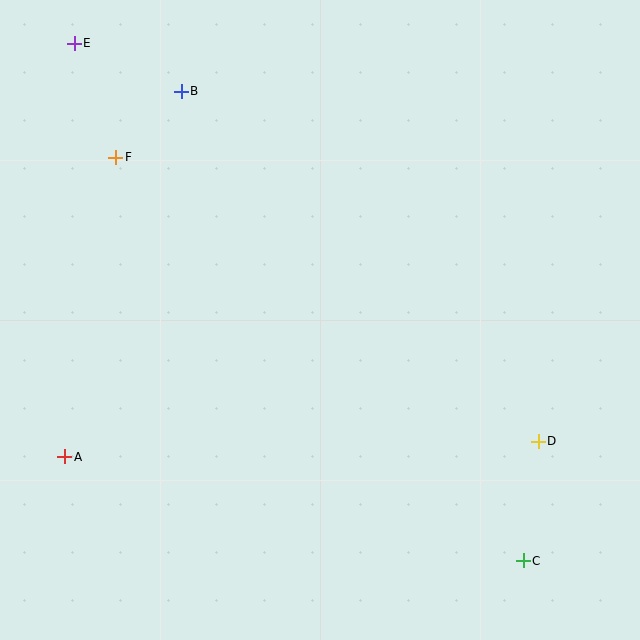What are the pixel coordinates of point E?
Point E is at (74, 43).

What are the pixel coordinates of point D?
Point D is at (538, 441).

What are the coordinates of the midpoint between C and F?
The midpoint between C and F is at (319, 359).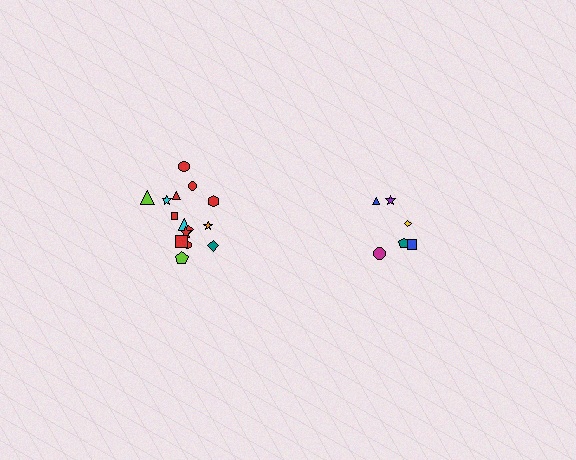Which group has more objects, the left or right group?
The left group.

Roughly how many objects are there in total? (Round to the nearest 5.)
Roughly 20 objects in total.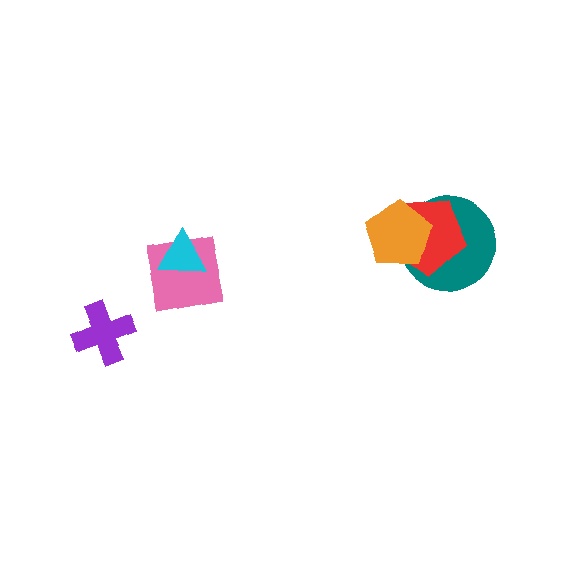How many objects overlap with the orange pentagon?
2 objects overlap with the orange pentagon.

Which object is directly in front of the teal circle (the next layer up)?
The red pentagon is directly in front of the teal circle.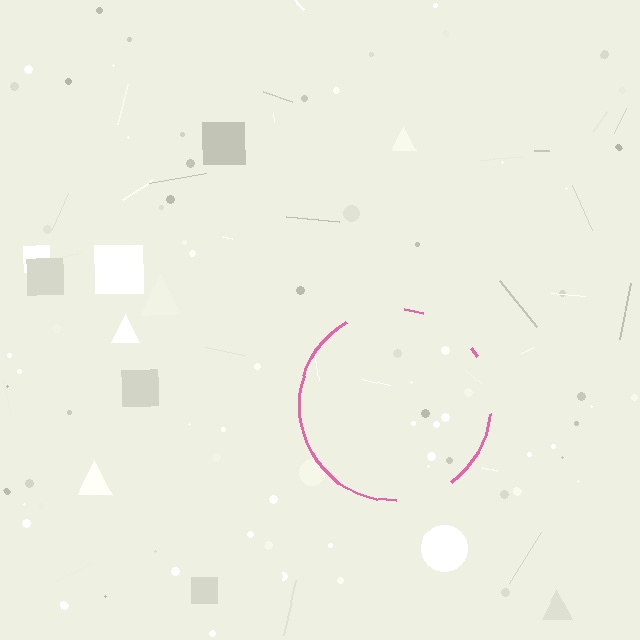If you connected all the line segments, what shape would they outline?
They would outline a circle.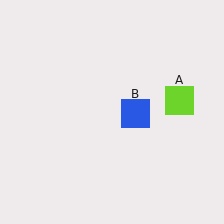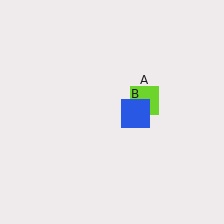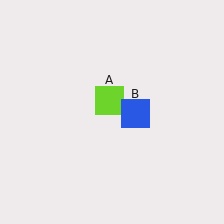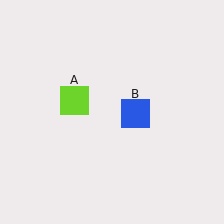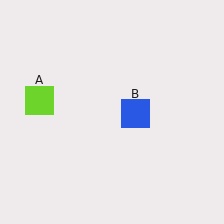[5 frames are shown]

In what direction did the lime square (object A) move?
The lime square (object A) moved left.